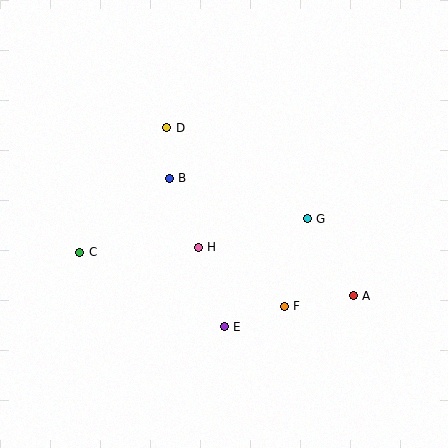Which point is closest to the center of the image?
Point H at (198, 247) is closest to the center.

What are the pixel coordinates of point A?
Point A is at (353, 296).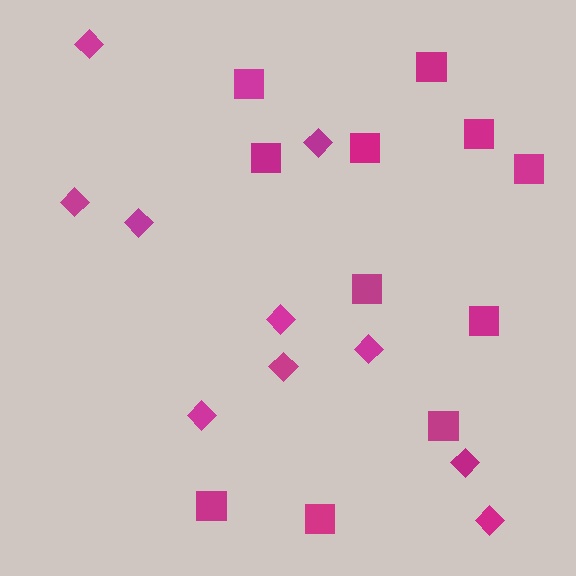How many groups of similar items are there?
There are 2 groups: one group of diamonds (10) and one group of squares (11).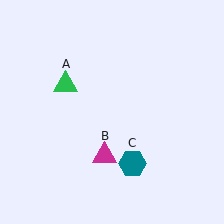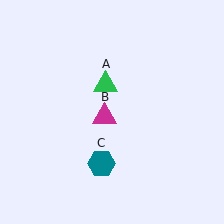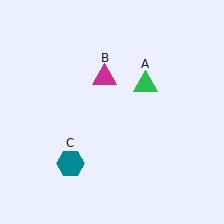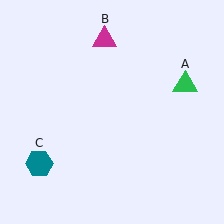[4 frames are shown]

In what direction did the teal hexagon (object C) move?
The teal hexagon (object C) moved left.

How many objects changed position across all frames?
3 objects changed position: green triangle (object A), magenta triangle (object B), teal hexagon (object C).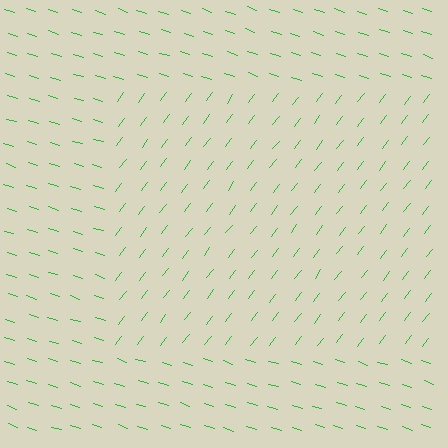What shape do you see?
I see a rectangle.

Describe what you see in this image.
The image is filled with small green line segments. A rectangle region in the image has lines oriented differently from the surrounding lines, creating a visible texture boundary.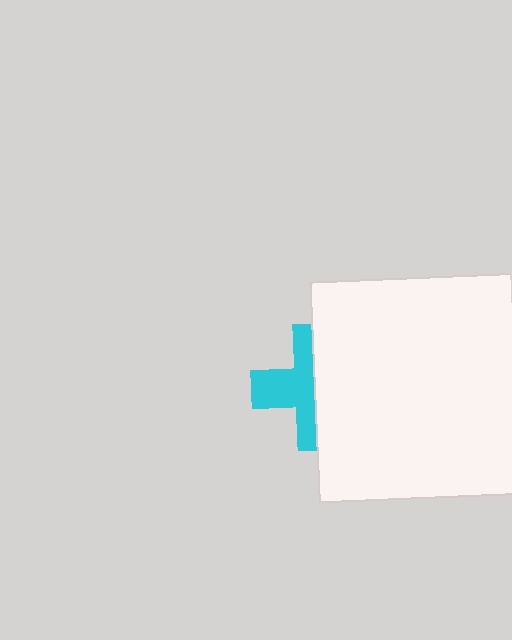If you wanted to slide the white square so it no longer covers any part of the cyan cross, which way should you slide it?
Slide it right — that is the most direct way to separate the two shapes.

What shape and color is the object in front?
The object in front is a white square.